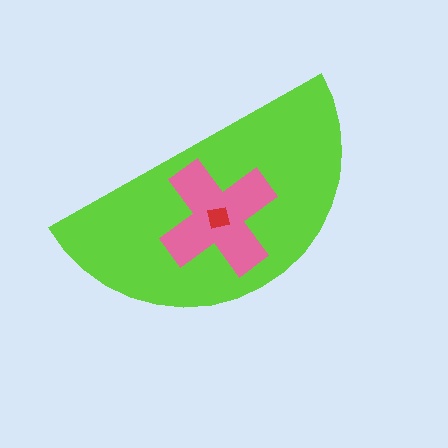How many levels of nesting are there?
3.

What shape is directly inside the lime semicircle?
The pink cross.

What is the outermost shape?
The lime semicircle.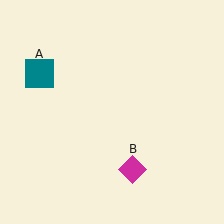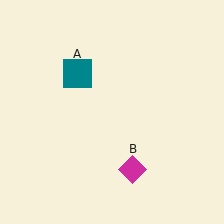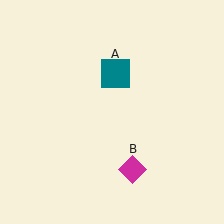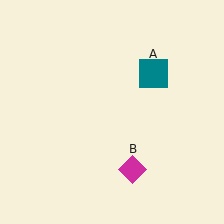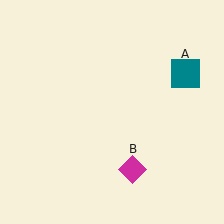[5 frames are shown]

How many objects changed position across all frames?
1 object changed position: teal square (object A).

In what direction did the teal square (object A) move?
The teal square (object A) moved right.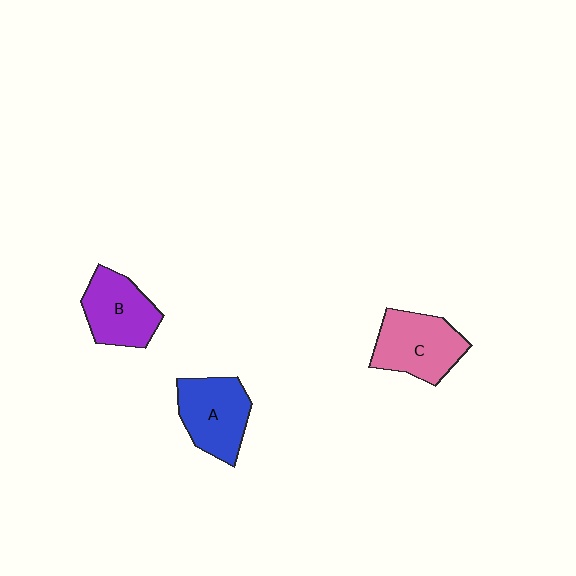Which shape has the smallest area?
Shape B (purple).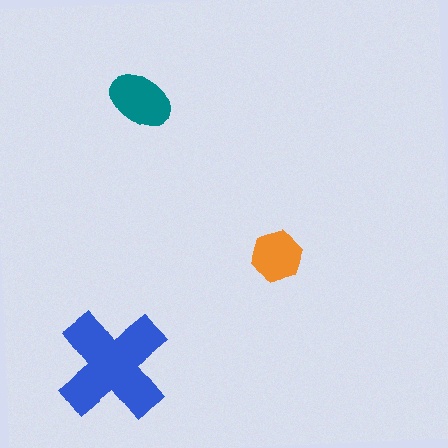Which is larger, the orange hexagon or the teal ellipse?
The teal ellipse.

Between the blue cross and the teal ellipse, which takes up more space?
The blue cross.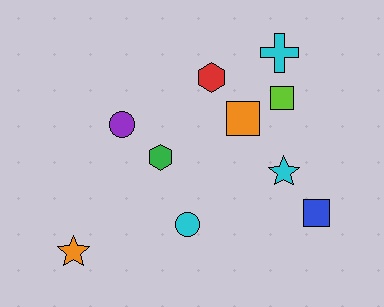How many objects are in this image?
There are 10 objects.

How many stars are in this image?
There are 2 stars.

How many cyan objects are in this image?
There are 3 cyan objects.